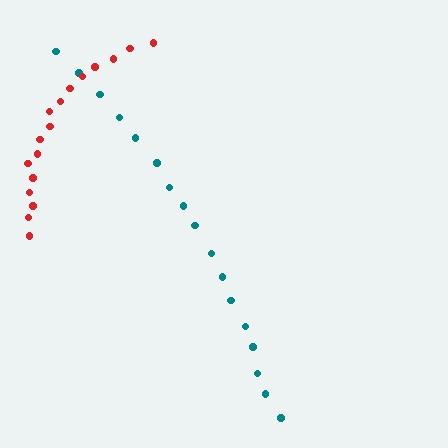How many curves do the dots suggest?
There are 2 distinct paths.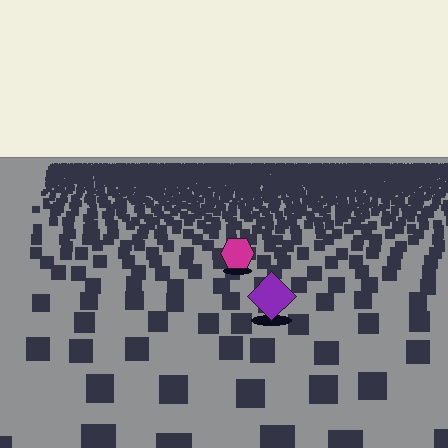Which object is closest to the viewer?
The purple diamond is closest. The texture marks near it are larger and more spread out.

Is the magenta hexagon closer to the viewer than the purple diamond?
No. The purple diamond is closer — you can tell from the texture gradient: the ground texture is coarser near it.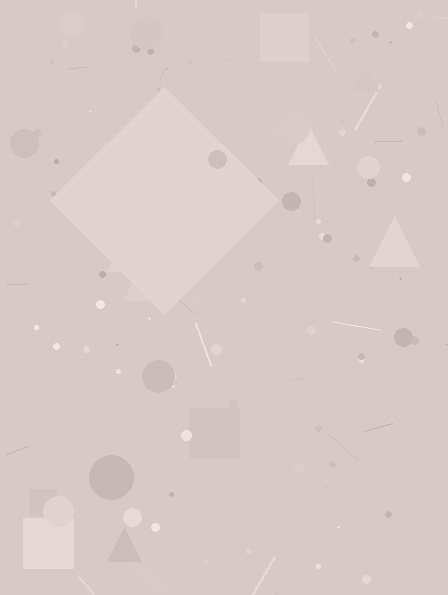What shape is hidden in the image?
A diamond is hidden in the image.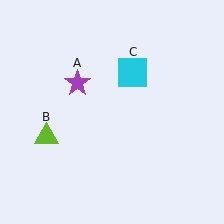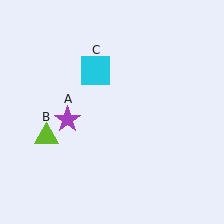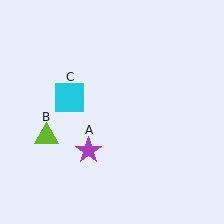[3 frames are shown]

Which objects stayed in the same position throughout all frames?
Lime triangle (object B) remained stationary.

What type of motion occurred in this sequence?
The purple star (object A), cyan square (object C) rotated counterclockwise around the center of the scene.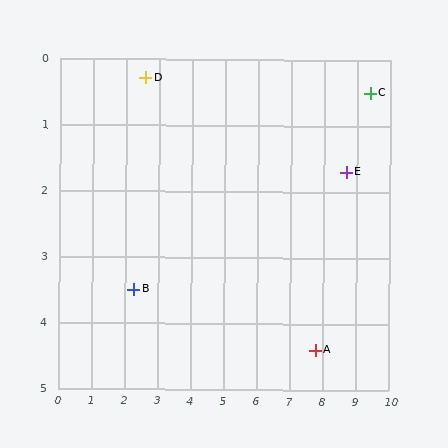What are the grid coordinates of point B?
Point B is at approximately (2.3, 3.5).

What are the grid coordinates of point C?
Point C is at approximately (9.4, 0.5).